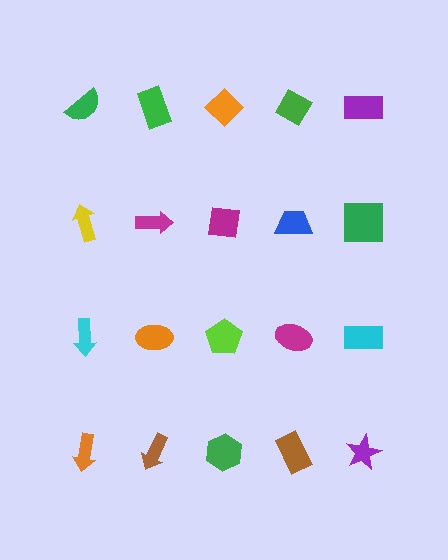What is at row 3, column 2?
An orange ellipse.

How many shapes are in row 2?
5 shapes.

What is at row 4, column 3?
A green hexagon.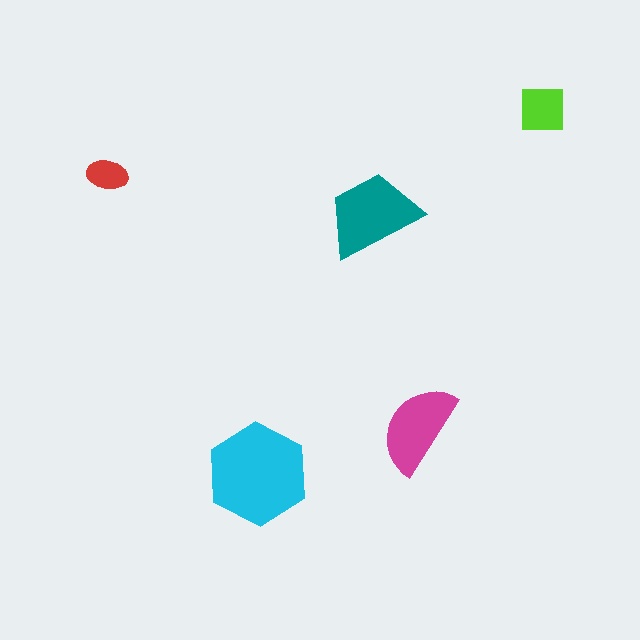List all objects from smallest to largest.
The red ellipse, the lime square, the magenta semicircle, the teal trapezoid, the cyan hexagon.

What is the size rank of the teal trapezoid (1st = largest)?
2nd.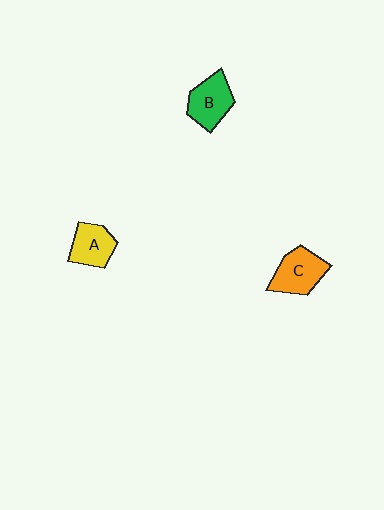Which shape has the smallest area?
Shape A (yellow).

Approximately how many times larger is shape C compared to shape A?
Approximately 1.2 times.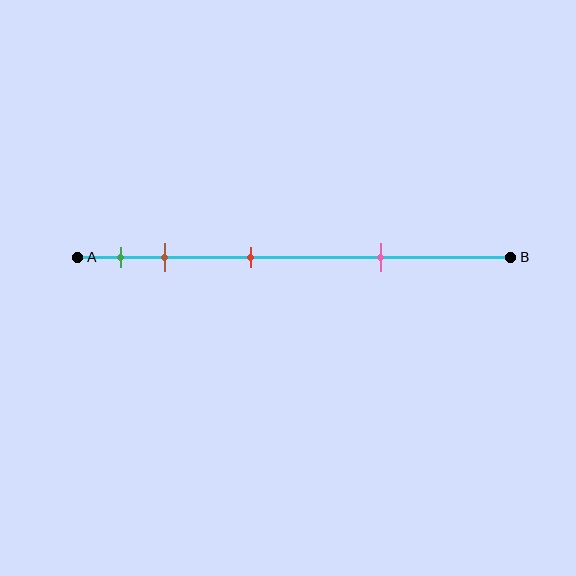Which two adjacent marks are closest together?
The green and brown marks are the closest adjacent pair.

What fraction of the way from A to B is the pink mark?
The pink mark is approximately 70% (0.7) of the way from A to B.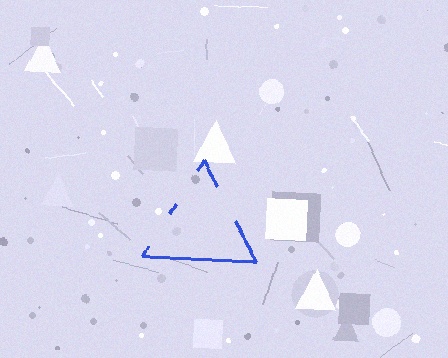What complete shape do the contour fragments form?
The contour fragments form a triangle.